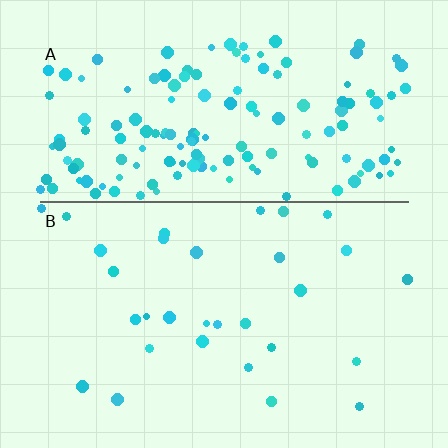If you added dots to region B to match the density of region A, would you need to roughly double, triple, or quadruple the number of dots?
Approximately quadruple.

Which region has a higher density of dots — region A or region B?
A (the top).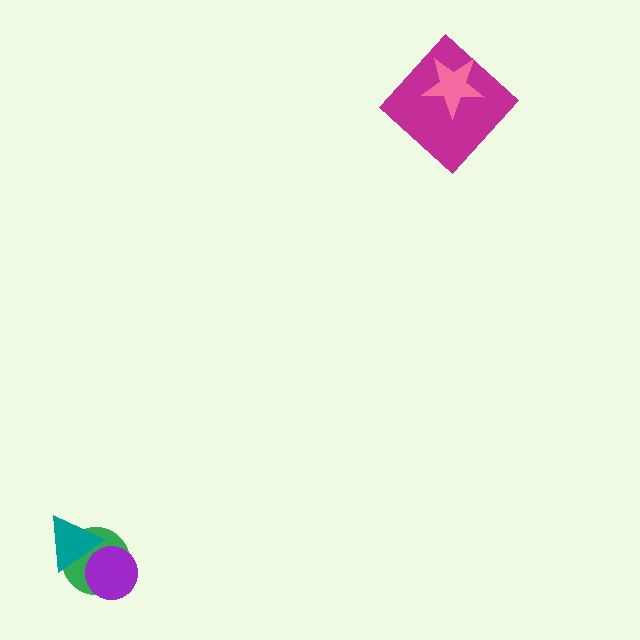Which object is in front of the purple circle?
The teal triangle is in front of the purple circle.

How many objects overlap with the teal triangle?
2 objects overlap with the teal triangle.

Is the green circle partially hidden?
Yes, it is partially covered by another shape.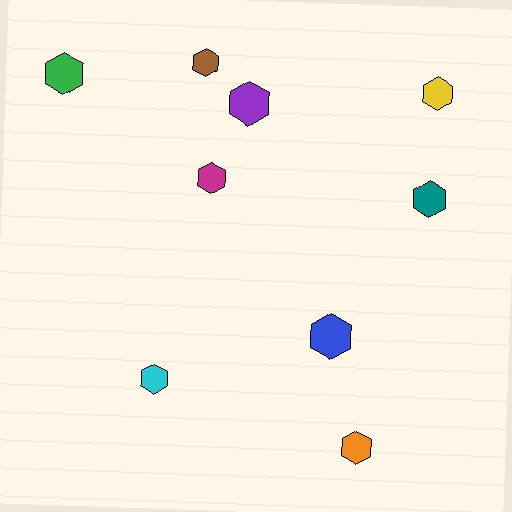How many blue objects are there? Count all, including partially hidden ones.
There is 1 blue object.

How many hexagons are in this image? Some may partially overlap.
There are 9 hexagons.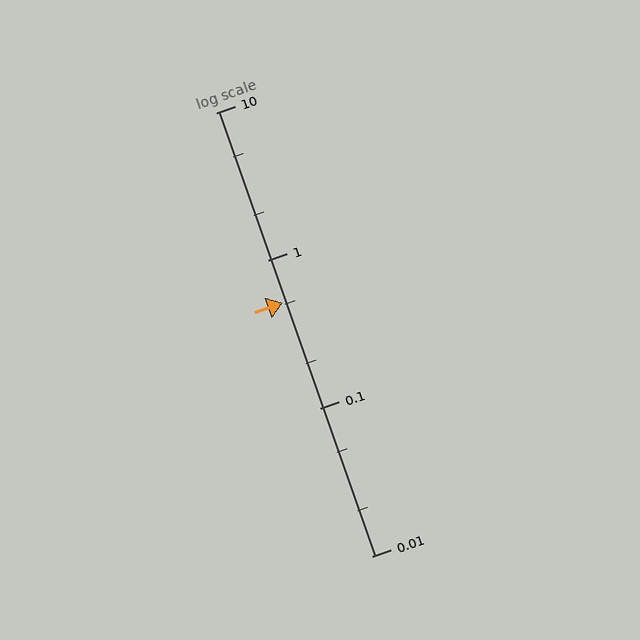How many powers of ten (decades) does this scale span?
The scale spans 3 decades, from 0.01 to 10.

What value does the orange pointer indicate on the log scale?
The pointer indicates approximately 0.52.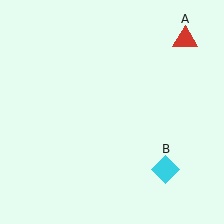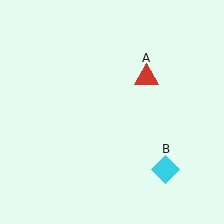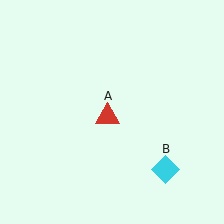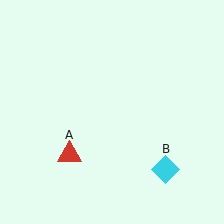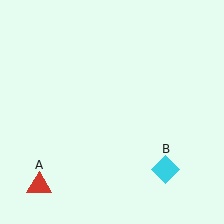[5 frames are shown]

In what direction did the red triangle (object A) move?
The red triangle (object A) moved down and to the left.